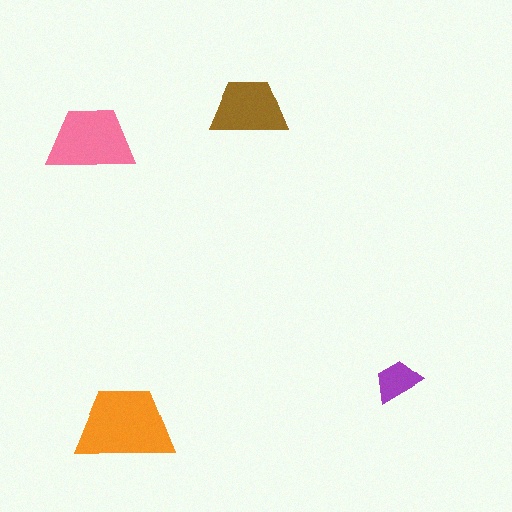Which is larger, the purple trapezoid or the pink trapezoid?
The pink one.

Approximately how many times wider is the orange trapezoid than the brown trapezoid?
About 1.5 times wider.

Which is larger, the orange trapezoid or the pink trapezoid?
The orange one.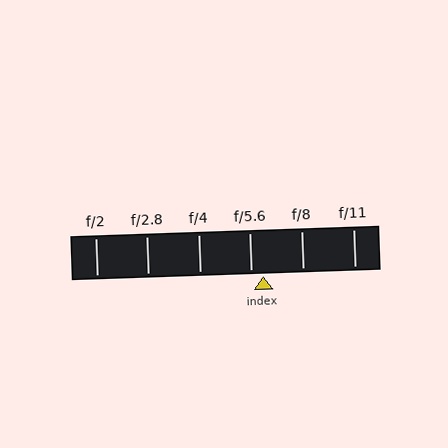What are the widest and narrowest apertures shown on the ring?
The widest aperture shown is f/2 and the narrowest is f/11.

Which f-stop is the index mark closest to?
The index mark is closest to f/5.6.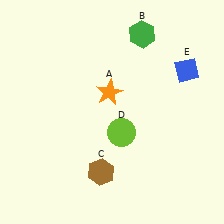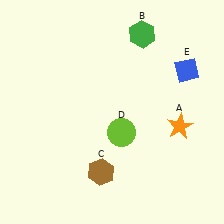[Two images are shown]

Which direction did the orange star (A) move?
The orange star (A) moved right.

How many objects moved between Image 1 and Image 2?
1 object moved between the two images.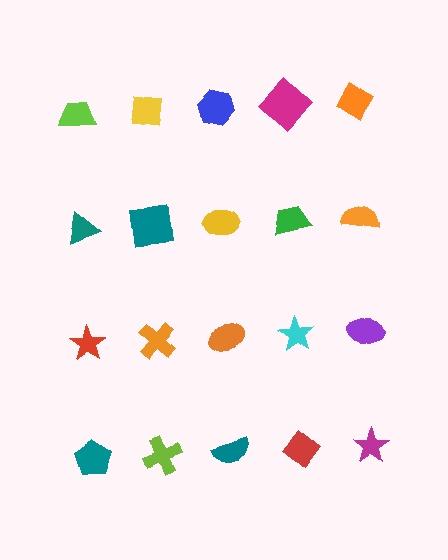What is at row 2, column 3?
A yellow ellipse.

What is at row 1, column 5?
An orange diamond.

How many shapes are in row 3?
5 shapes.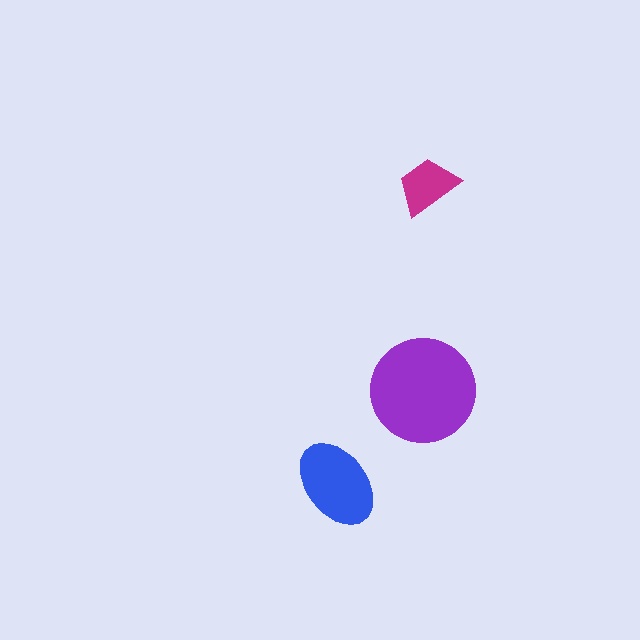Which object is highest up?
The magenta trapezoid is topmost.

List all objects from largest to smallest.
The purple circle, the blue ellipse, the magenta trapezoid.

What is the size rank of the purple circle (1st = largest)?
1st.